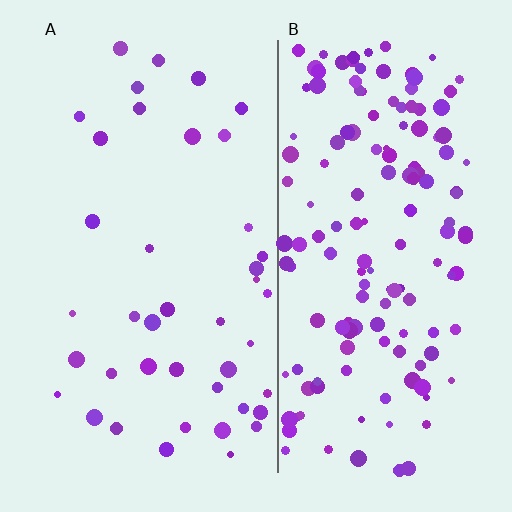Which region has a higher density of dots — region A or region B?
B (the right).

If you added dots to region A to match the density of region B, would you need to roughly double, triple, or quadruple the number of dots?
Approximately quadruple.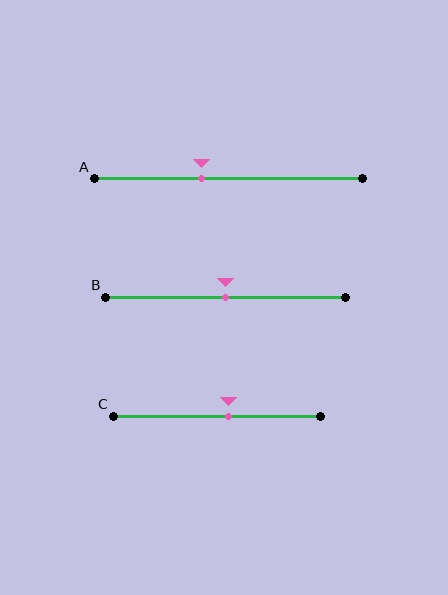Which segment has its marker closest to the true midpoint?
Segment B has its marker closest to the true midpoint.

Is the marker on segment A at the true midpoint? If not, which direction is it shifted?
No, the marker on segment A is shifted to the left by about 10% of the segment length.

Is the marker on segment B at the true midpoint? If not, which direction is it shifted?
Yes, the marker on segment B is at the true midpoint.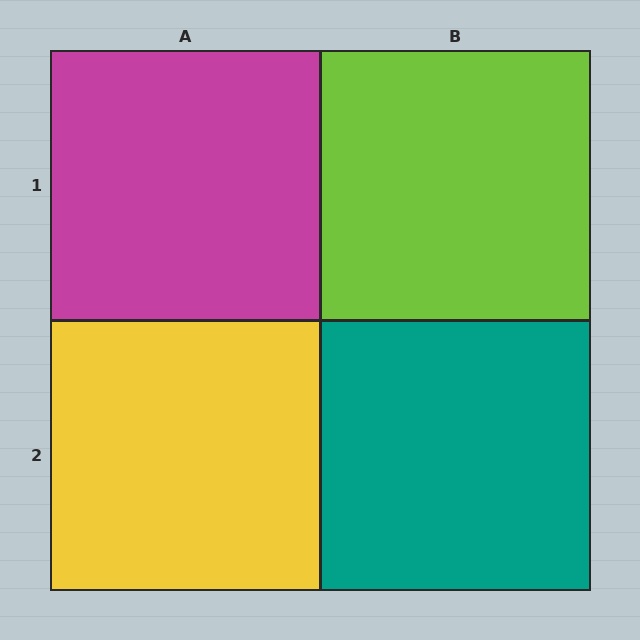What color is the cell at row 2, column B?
Teal.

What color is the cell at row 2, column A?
Yellow.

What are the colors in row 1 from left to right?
Magenta, lime.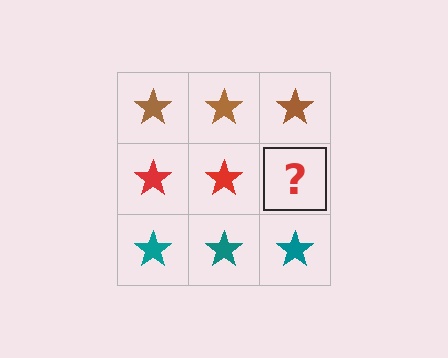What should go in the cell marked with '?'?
The missing cell should contain a red star.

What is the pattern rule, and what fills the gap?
The rule is that each row has a consistent color. The gap should be filled with a red star.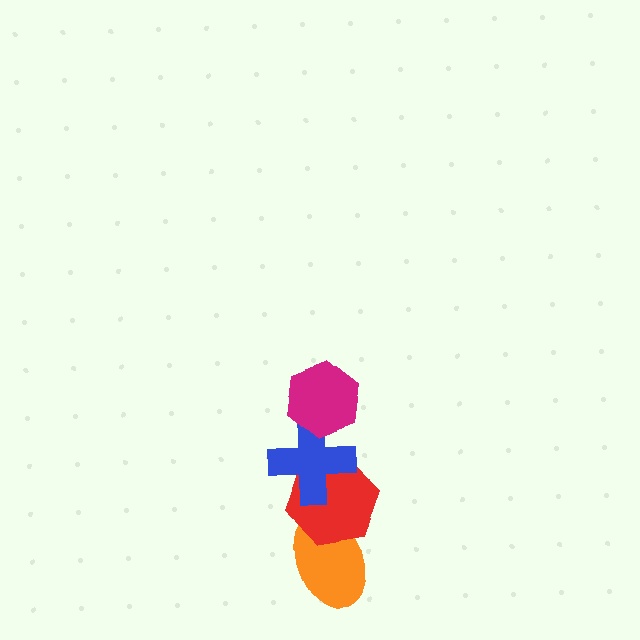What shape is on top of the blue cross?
The magenta hexagon is on top of the blue cross.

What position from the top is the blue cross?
The blue cross is 2nd from the top.